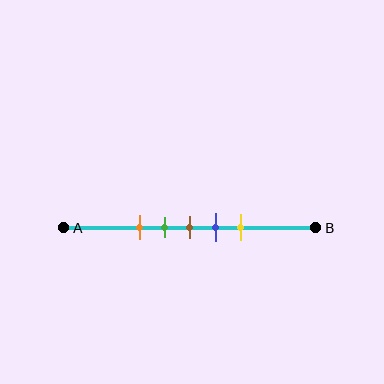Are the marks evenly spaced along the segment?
Yes, the marks are approximately evenly spaced.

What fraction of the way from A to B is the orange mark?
The orange mark is approximately 30% (0.3) of the way from A to B.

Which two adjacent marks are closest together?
The green and brown marks are the closest adjacent pair.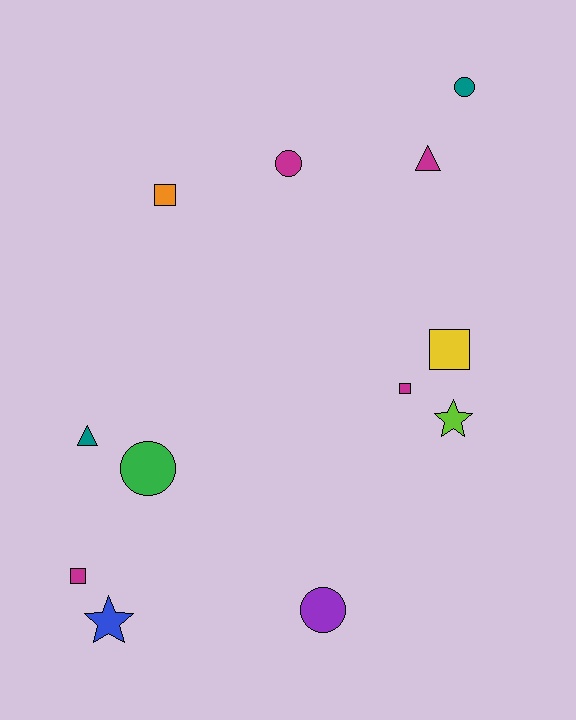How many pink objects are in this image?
There are no pink objects.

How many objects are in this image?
There are 12 objects.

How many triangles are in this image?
There are 2 triangles.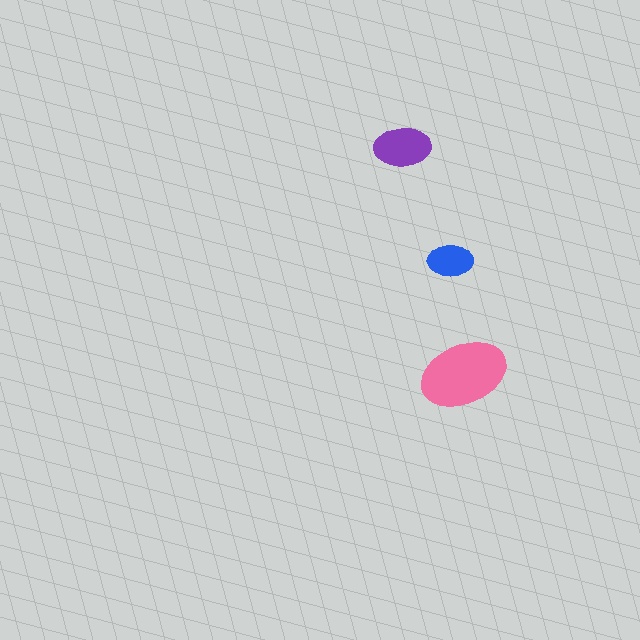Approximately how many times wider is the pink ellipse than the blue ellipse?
About 2 times wider.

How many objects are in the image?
There are 3 objects in the image.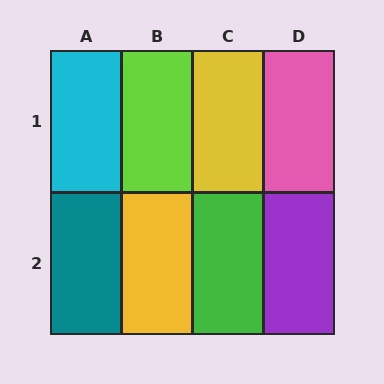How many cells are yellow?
2 cells are yellow.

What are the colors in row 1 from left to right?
Cyan, lime, yellow, pink.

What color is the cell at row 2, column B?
Yellow.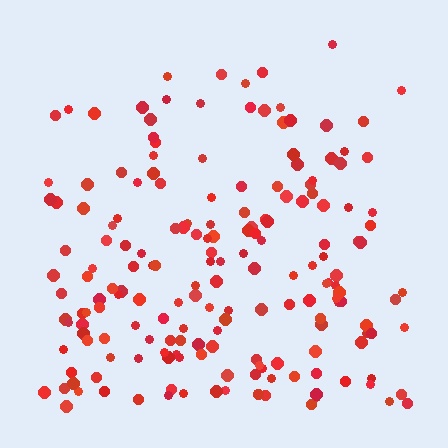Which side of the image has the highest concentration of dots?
The bottom.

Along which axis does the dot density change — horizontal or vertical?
Vertical.